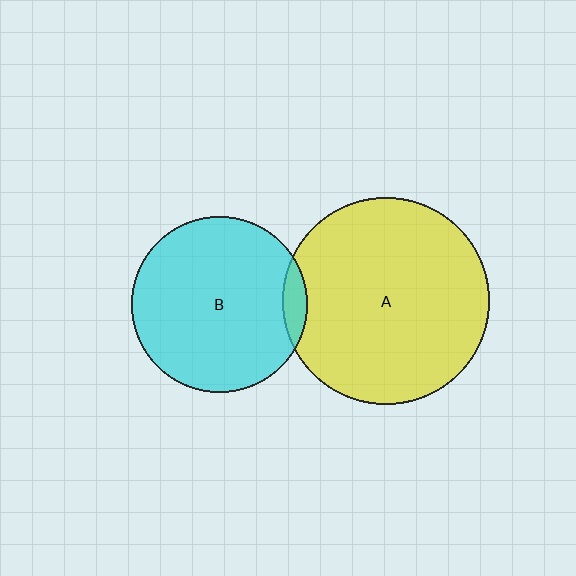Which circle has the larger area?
Circle A (yellow).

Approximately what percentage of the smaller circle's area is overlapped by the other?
Approximately 5%.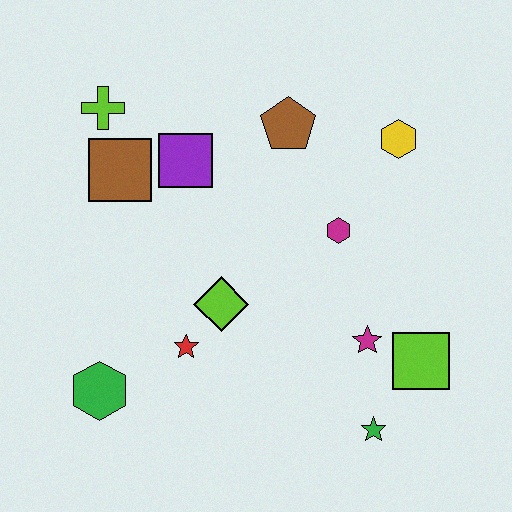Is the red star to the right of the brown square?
Yes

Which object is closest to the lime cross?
The brown square is closest to the lime cross.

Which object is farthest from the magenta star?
The lime cross is farthest from the magenta star.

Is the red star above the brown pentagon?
No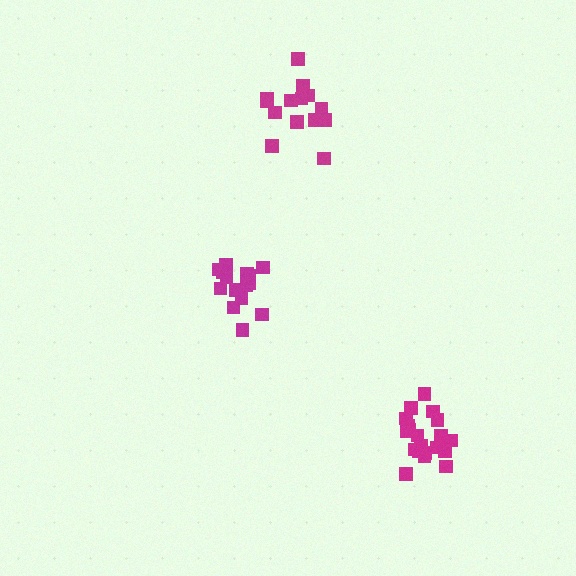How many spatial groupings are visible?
There are 3 spatial groupings.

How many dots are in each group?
Group 1: 16 dots, Group 2: 17 dots, Group 3: 20 dots (53 total).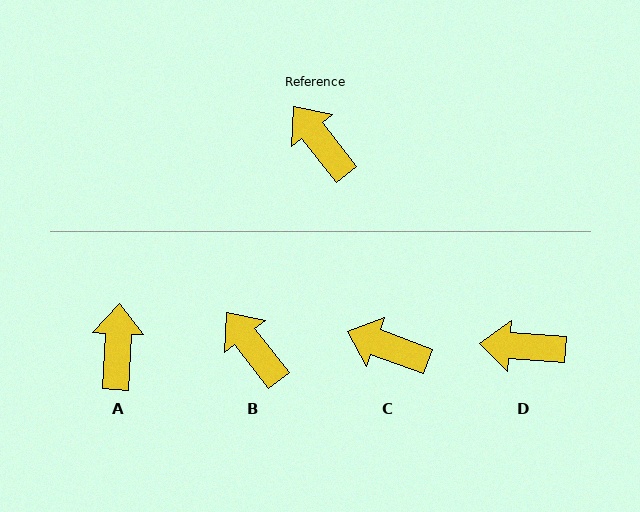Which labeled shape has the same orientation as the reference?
B.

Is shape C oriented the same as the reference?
No, it is off by about 31 degrees.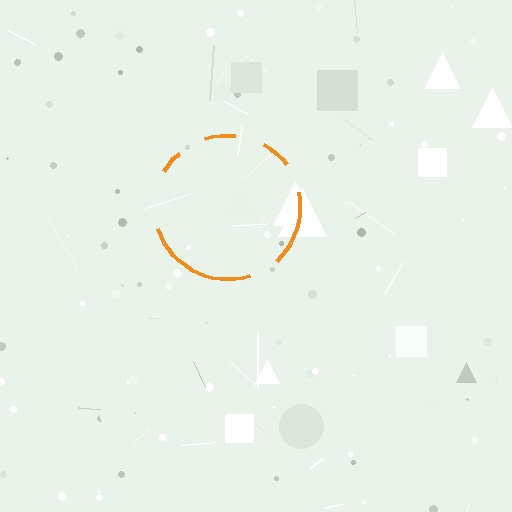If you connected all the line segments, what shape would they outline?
They would outline a circle.